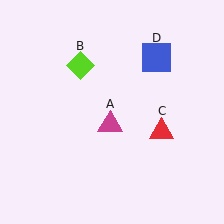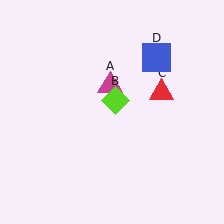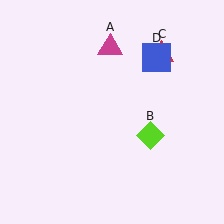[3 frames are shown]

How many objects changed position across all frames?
3 objects changed position: magenta triangle (object A), lime diamond (object B), red triangle (object C).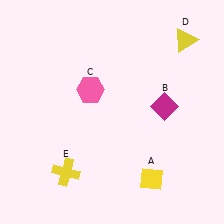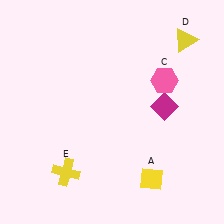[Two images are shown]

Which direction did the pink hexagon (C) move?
The pink hexagon (C) moved right.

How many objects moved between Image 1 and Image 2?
1 object moved between the two images.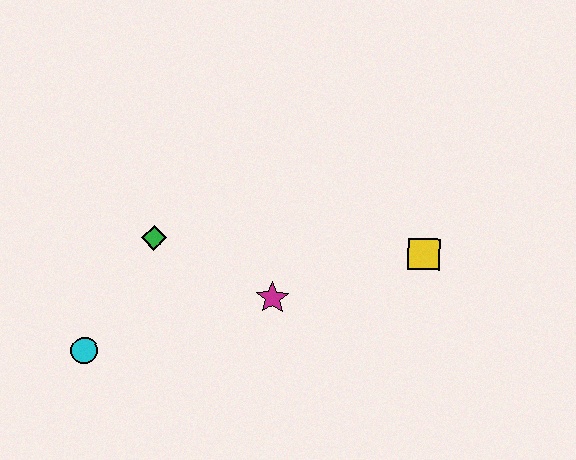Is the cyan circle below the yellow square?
Yes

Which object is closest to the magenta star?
The green diamond is closest to the magenta star.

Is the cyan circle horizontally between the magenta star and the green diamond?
No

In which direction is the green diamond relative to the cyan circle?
The green diamond is above the cyan circle.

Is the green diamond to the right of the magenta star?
No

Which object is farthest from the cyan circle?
The yellow square is farthest from the cyan circle.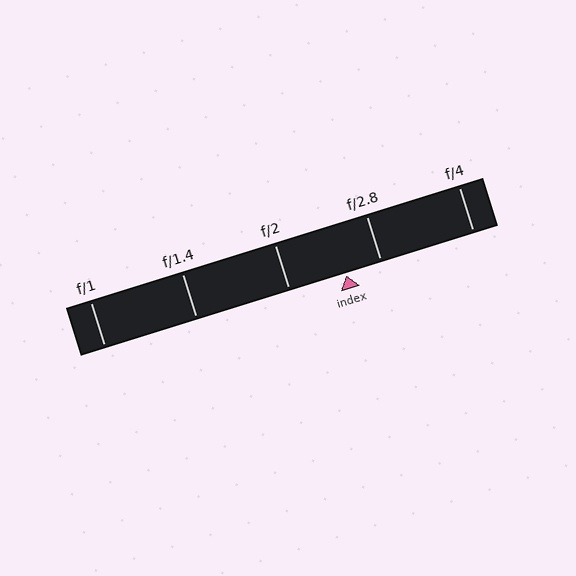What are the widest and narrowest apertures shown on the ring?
The widest aperture shown is f/1 and the narrowest is f/4.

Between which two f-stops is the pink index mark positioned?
The index mark is between f/2 and f/2.8.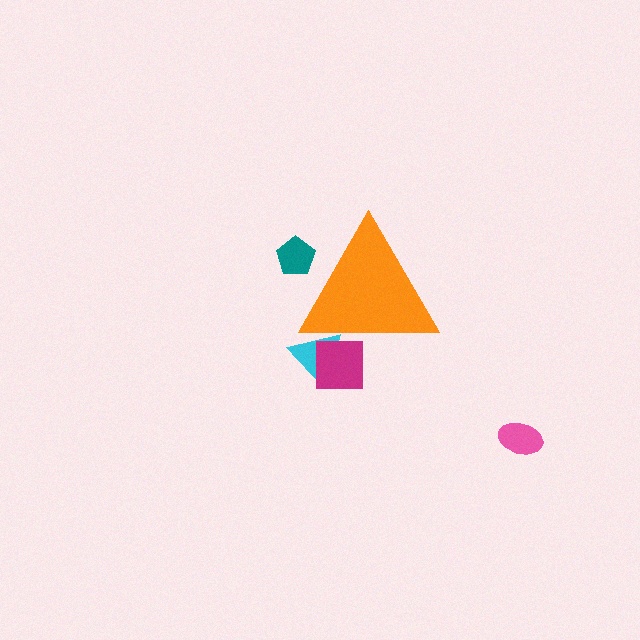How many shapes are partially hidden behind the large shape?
3 shapes are partially hidden.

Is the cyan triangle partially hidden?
Yes, the cyan triangle is partially hidden behind the orange triangle.